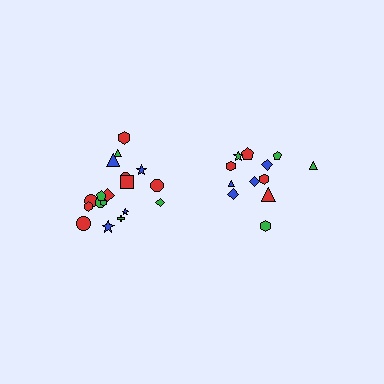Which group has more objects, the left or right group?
The left group.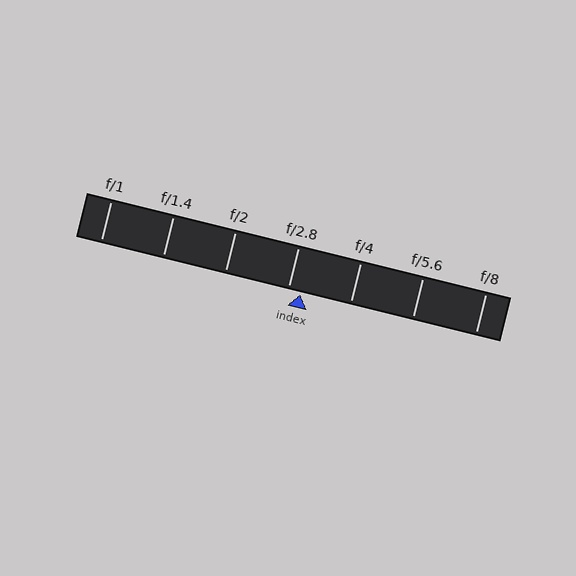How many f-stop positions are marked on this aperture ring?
There are 7 f-stop positions marked.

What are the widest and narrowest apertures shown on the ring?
The widest aperture shown is f/1 and the narrowest is f/8.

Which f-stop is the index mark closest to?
The index mark is closest to f/2.8.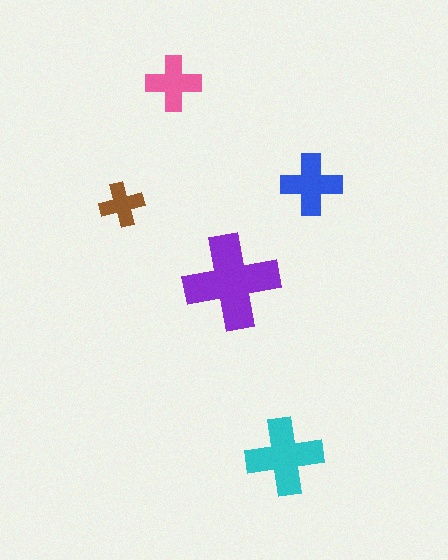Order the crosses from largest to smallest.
the purple one, the cyan one, the blue one, the pink one, the brown one.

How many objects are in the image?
There are 5 objects in the image.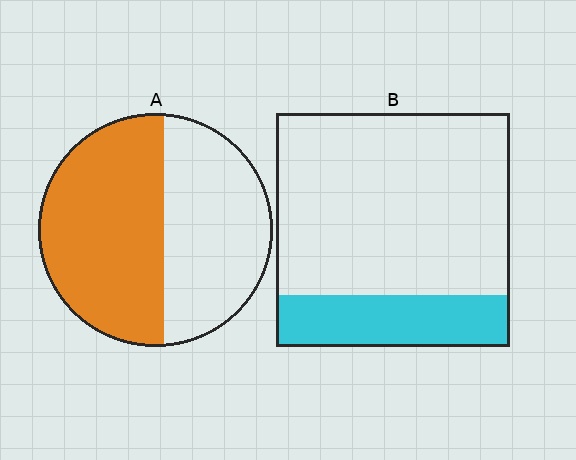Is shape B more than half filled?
No.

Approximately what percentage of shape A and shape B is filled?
A is approximately 55% and B is approximately 20%.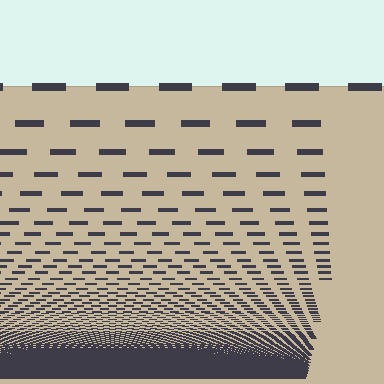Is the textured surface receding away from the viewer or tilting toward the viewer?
The surface appears to tilt toward the viewer. Texture elements get larger and sparser toward the top.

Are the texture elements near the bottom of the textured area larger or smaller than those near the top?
Smaller. The gradient is inverted — elements near the bottom are smaller and denser.